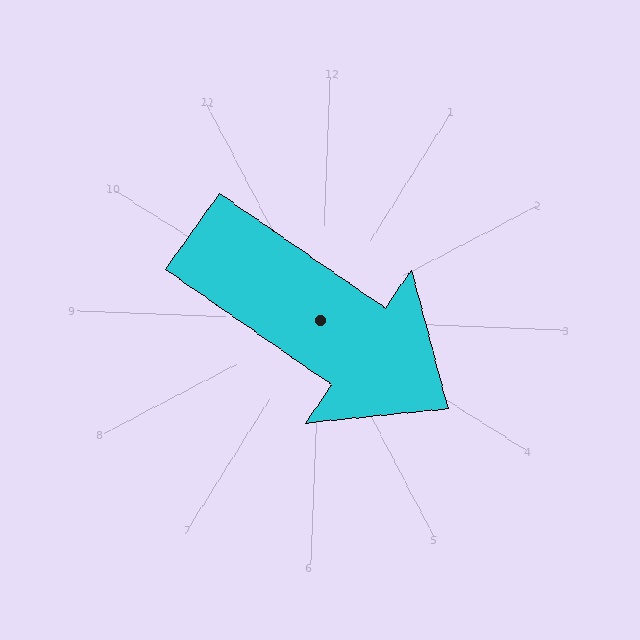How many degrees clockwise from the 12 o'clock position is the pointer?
Approximately 123 degrees.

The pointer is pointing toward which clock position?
Roughly 4 o'clock.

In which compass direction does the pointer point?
Southeast.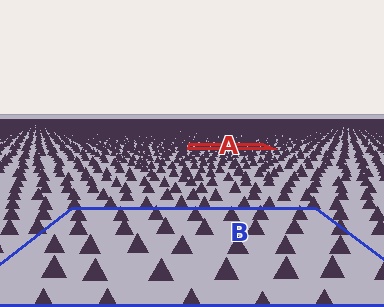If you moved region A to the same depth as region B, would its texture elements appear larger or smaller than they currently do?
They would appear larger. At a closer depth, the same texture elements are projected at a bigger on-screen size.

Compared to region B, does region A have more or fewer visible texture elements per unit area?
Region A has more texture elements per unit area — they are packed more densely because it is farther away.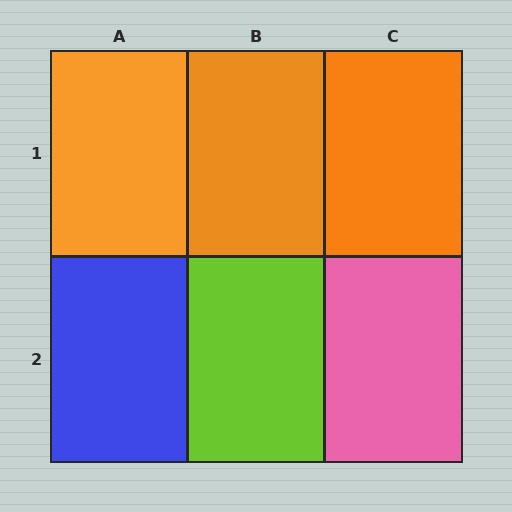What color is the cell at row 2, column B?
Lime.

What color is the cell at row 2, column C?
Pink.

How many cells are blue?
1 cell is blue.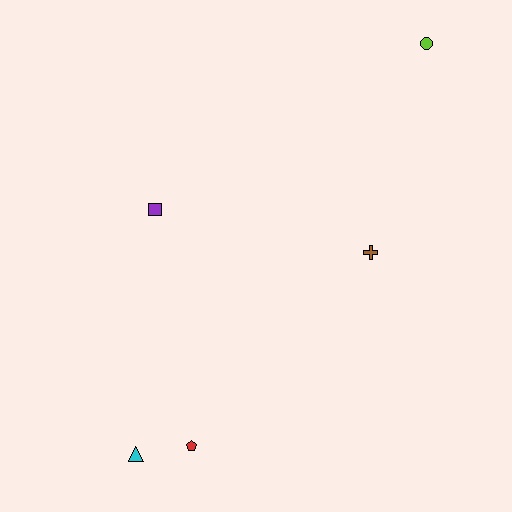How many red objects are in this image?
There is 1 red object.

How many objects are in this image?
There are 5 objects.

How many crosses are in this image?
There is 1 cross.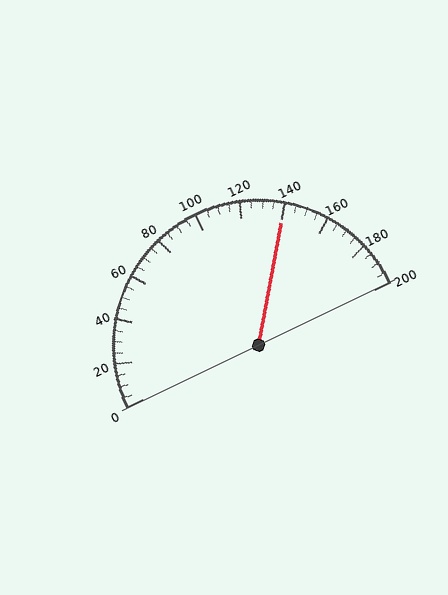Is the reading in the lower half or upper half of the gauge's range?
The reading is in the upper half of the range (0 to 200).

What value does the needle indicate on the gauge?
The needle indicates approximately 140.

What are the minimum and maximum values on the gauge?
The gauge ranges from 0 to 200.